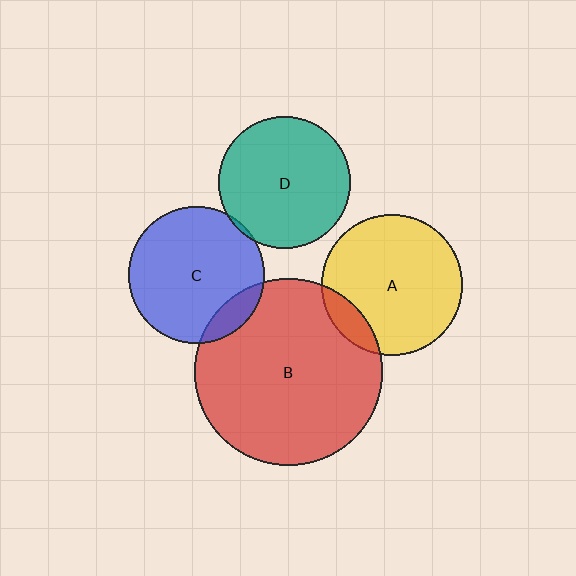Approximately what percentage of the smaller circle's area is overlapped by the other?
Approximately 10%.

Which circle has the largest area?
Circle B (red).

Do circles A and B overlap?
Yes.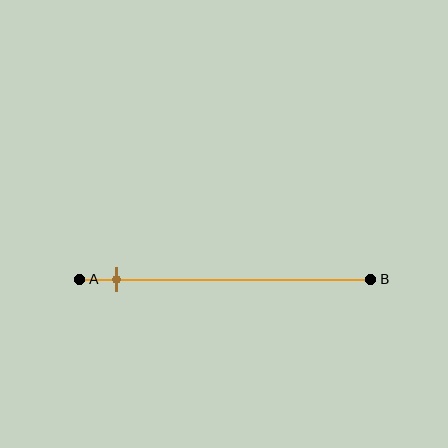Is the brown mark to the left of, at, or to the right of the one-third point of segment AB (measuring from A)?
The brown mark is to the left of the one-third point of segment AB.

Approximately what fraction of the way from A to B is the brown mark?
The brown mark is approximately 15% of the way from A to B.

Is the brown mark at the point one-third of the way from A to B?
No, the mark is at about 15% from A, not at the 33% one-third point.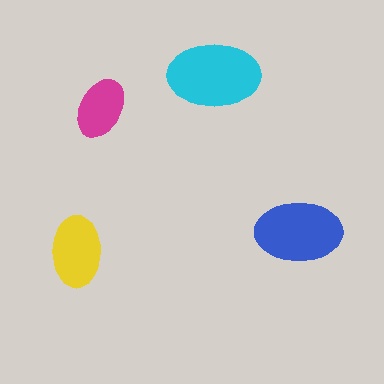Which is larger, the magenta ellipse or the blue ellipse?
The blue one.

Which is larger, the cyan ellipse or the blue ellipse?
The cyan one.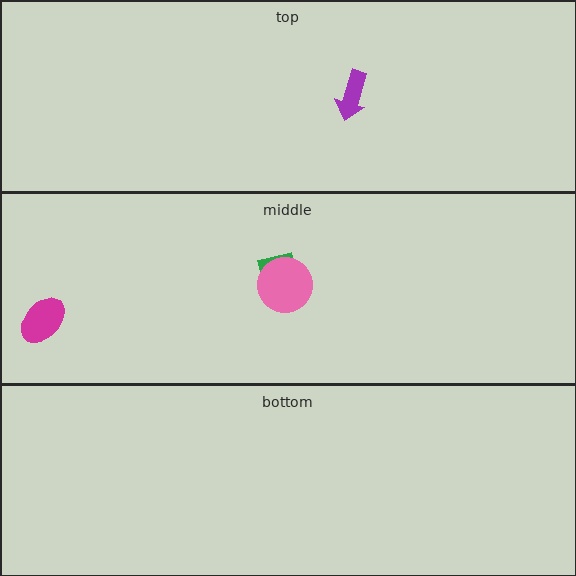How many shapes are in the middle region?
3.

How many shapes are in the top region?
1.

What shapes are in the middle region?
The magenta ellipse, the green square, the pink circle.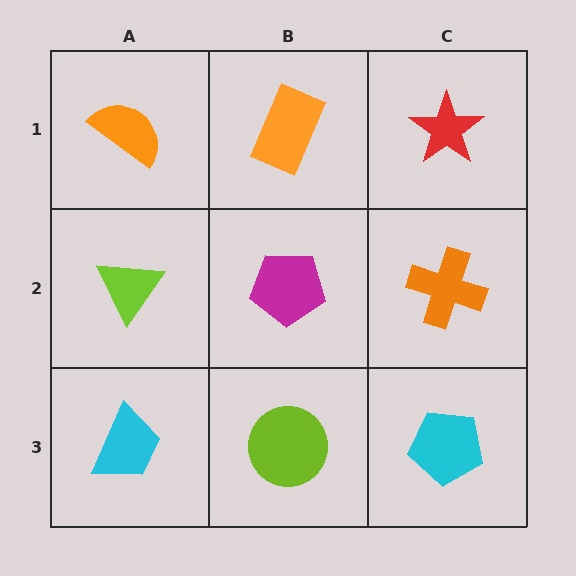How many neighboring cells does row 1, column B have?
3.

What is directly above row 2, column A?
An orange semicircle.